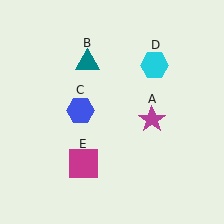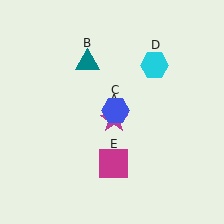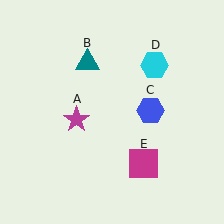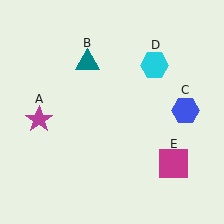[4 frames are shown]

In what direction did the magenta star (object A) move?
The magenta star (object A) moved left.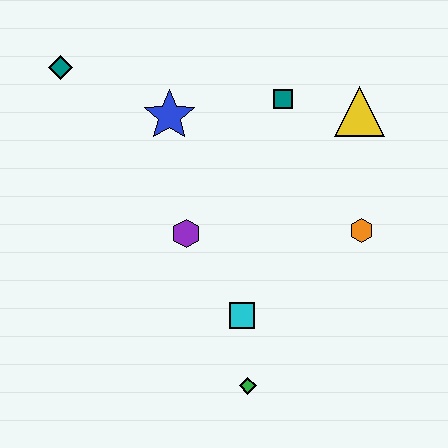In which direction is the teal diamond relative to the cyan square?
The teal diamond is above the cyan square.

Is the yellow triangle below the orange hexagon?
No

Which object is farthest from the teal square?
The green diamond is farthest from the teal square.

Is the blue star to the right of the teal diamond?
Yes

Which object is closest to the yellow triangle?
The teal square is closest to the yellow triangle.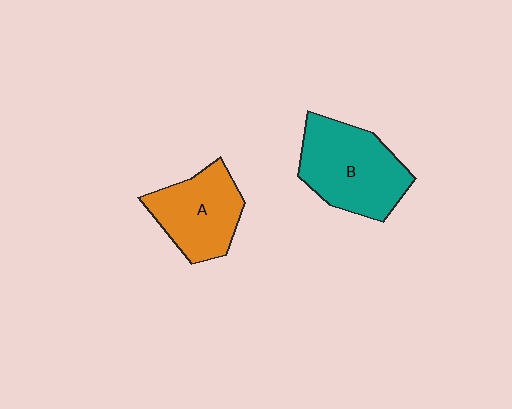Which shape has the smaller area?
Shape A (orange).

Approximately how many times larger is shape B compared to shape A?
Approximately 1.3 times.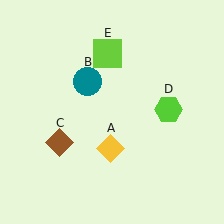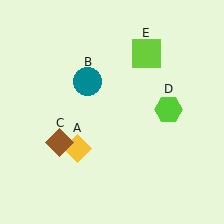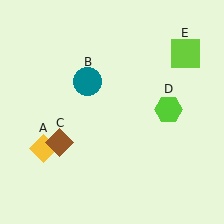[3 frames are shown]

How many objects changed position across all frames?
2 objects changed position: yellow diamond (object A), lime square (object E).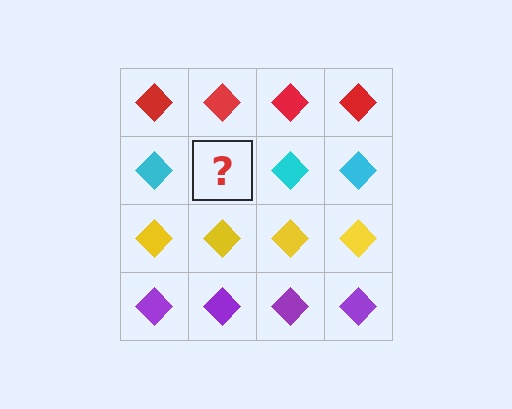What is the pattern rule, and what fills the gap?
The rule is that each row has a consistent color. The gap should be filled with a cyan diamond.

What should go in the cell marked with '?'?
The missing cell should contain a cyan diamond.